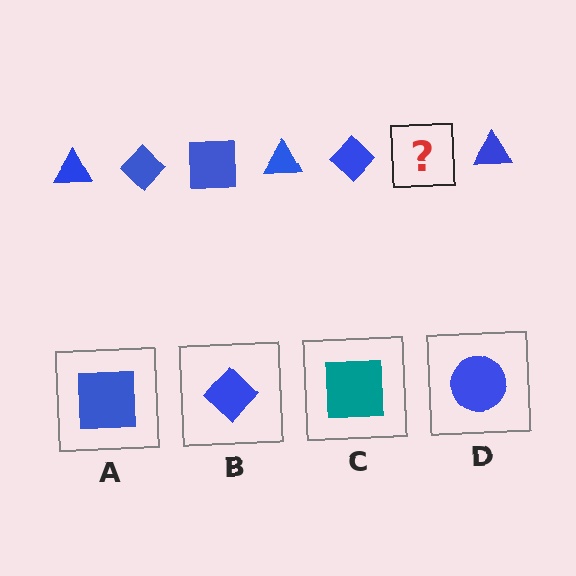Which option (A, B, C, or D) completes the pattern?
A.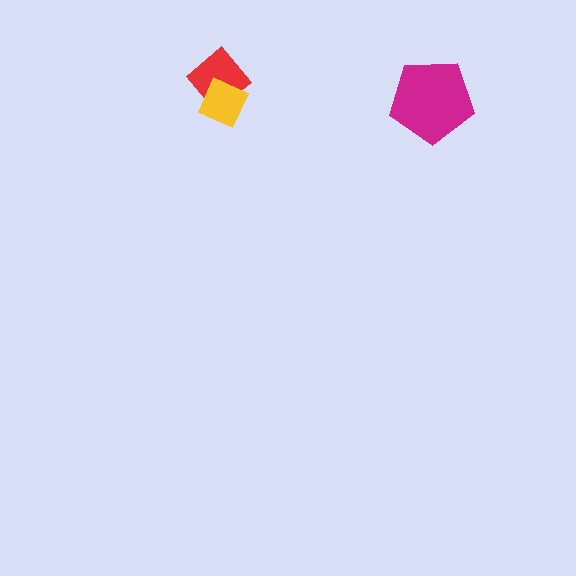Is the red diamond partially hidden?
Yes, it is partially covered by another shape.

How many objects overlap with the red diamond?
1 object overlaps with the red diamond.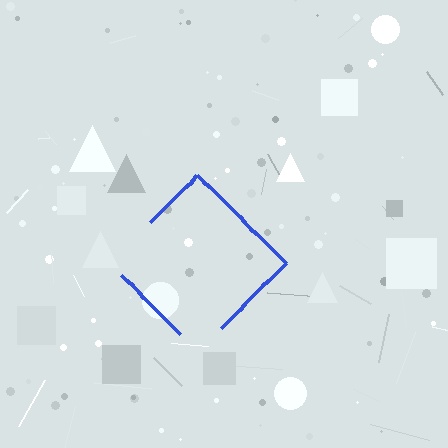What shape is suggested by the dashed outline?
The dashed outline suggests a diamond.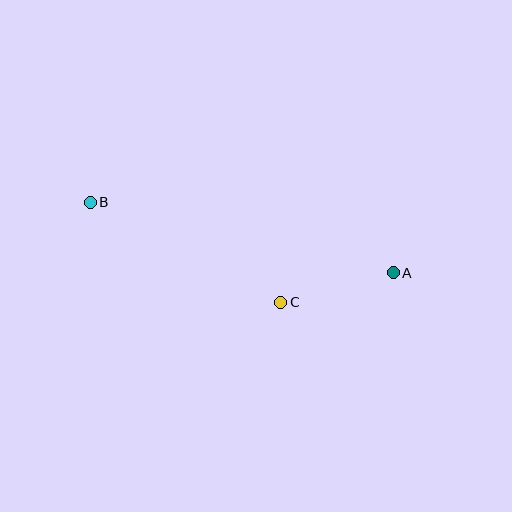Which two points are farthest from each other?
Points A and B are farthest from each other.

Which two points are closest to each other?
Points A and C are closest to each other.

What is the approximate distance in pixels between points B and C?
The distance between B and C is approximately 215 pixels.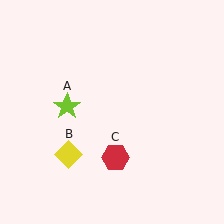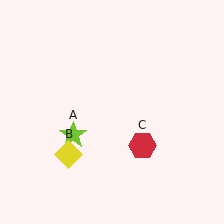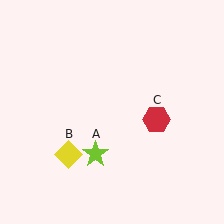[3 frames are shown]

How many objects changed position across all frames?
2 objects changed position: lime star (object A), red hexagon (object C).